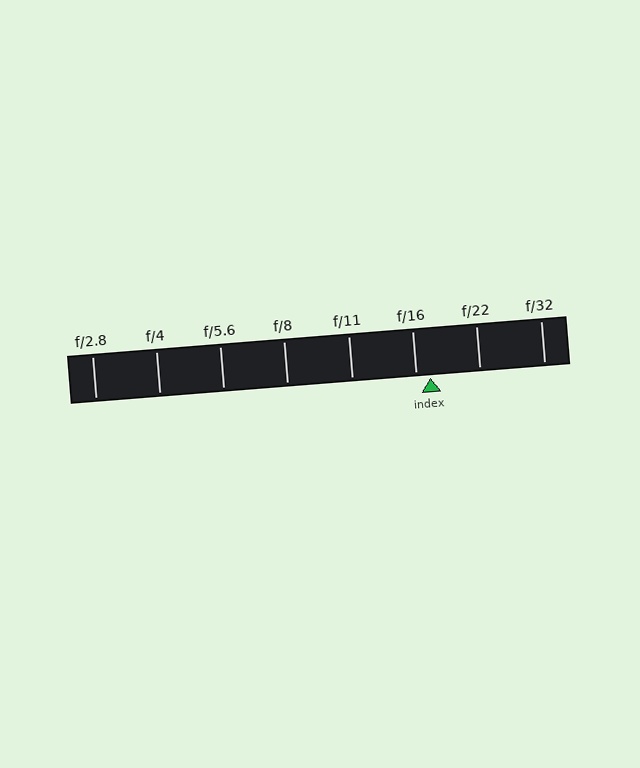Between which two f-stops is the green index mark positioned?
The index mark is between f/16 and f/22.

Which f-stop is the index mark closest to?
The index mark is closest to f/16.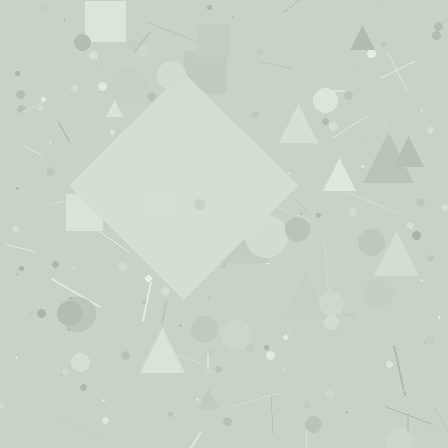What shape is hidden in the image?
A diamond is hidden in the image.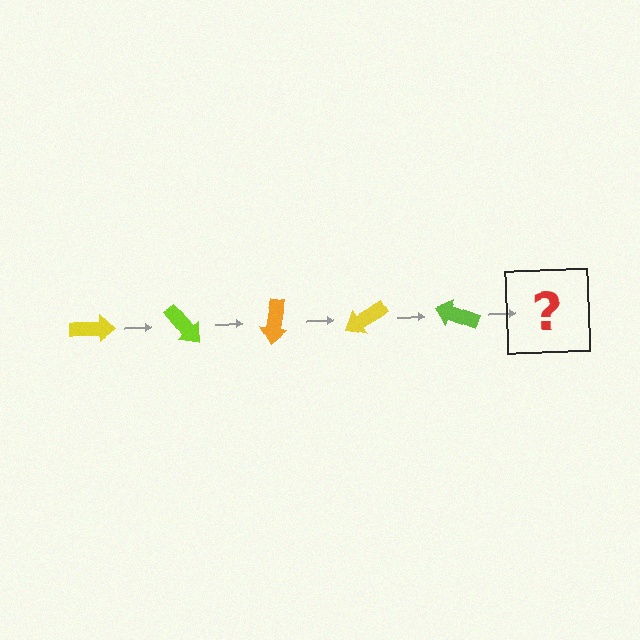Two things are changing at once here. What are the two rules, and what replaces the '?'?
The two rules are that it rotates 50 degrees each step and the color cycles through yellow, lime, and orange. The '?' should be an orange arrow, rotated 250 degrees from the start.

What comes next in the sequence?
The next element should be an orange arrow, rotated 250 degrees from the start.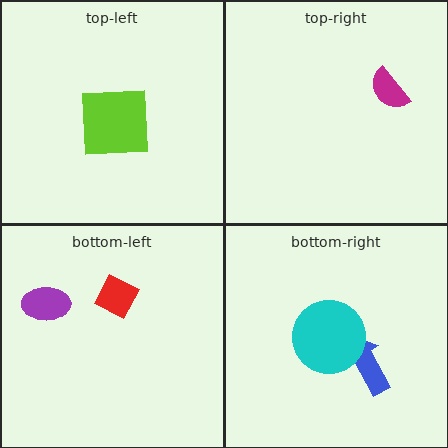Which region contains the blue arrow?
The bottom-right region.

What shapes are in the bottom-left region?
The purple ellipse, the red diamond.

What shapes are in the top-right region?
The magenta semicircle.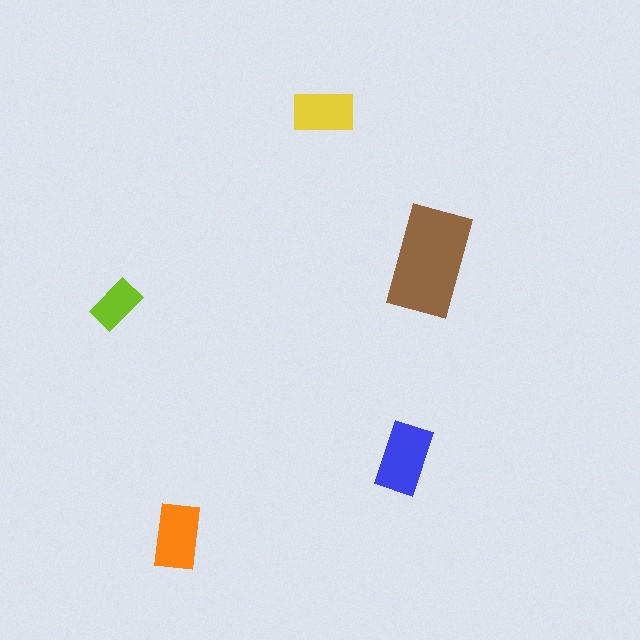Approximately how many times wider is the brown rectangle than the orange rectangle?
About 1.5 times wider.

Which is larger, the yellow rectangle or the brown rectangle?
The brown one.